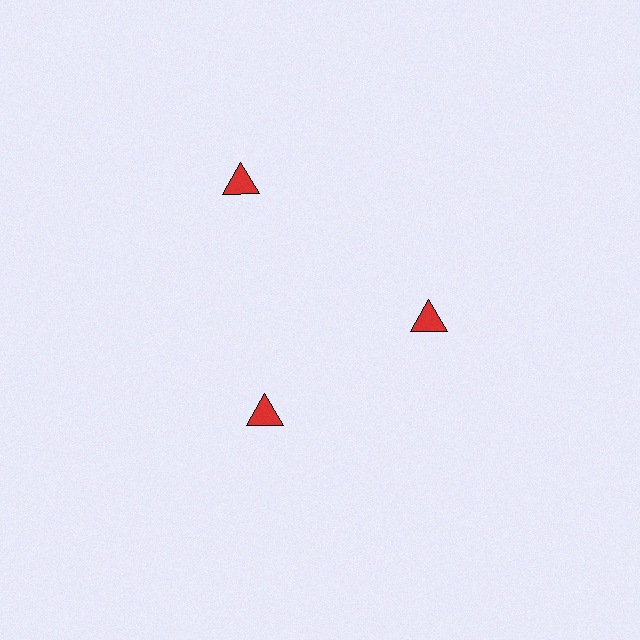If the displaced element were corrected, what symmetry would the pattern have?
It would have 3-fold rotational symmetry — the pattern would map onto itself every 120 degrees.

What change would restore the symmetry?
The symmetry would be restored by moving it inward, back onto the ring so that all 3 triangles sit at equal angles and equal distance from the center.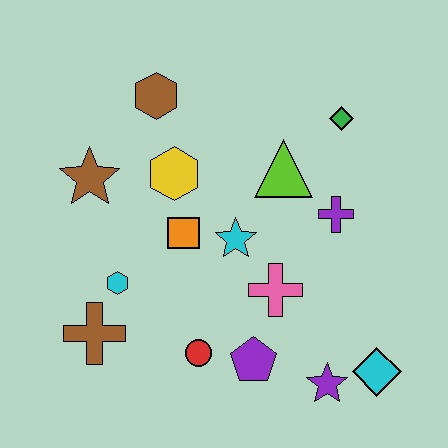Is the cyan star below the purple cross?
Yes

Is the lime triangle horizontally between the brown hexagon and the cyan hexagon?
No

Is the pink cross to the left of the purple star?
Yes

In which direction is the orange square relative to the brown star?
The orange square is to the right of the brown star.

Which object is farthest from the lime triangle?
The brown cross is farthest from the lime triangle.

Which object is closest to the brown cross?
The cyan hexagon is closest to the brown cross.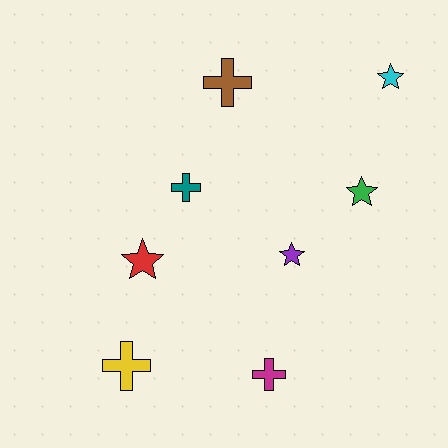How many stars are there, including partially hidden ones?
There are 4 stars.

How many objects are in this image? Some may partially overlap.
There are 8 objects.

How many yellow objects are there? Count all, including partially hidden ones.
There is 1 yellow object.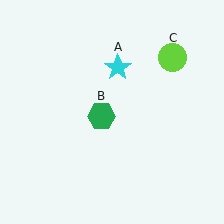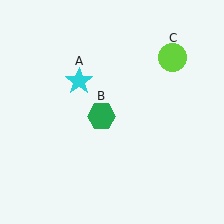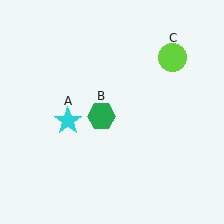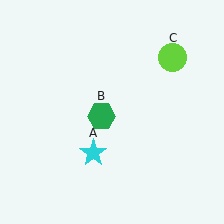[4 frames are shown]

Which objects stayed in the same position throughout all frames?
Green hexagon (object B) and lime circle (object C) remained stationary.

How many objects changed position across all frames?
1 object changed position: cyan star (object A).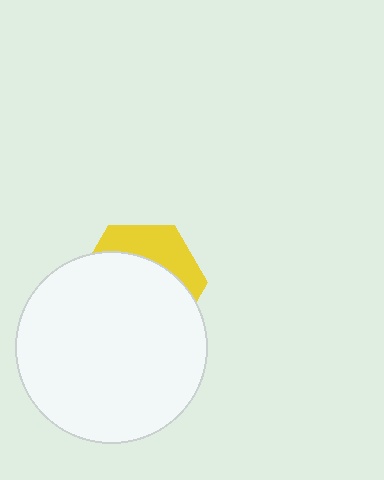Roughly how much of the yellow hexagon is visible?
A small part of it is visible (roughly 31%).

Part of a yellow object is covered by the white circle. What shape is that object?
It is a hexagon.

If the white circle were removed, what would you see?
You would see the complete yellow hexagon.